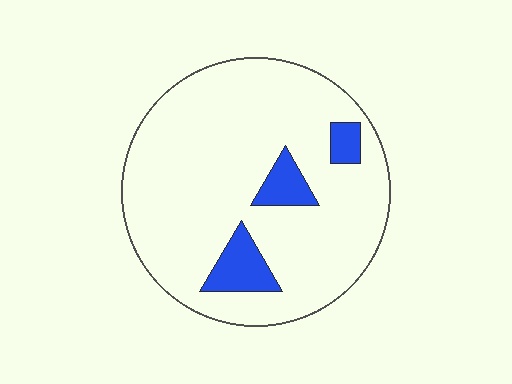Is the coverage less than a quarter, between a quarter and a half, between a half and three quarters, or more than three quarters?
Less than a quarter.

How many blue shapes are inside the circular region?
3.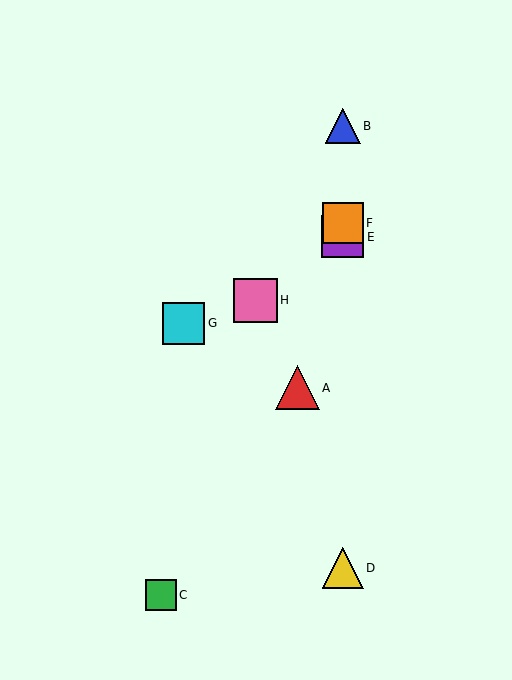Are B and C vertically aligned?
No, B is at x≈343 and C is at x≈161.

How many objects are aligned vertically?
4 objects (B, D, E, F) are aligned vertically.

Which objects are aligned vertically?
Objects B, D, E, F are aligned vertically.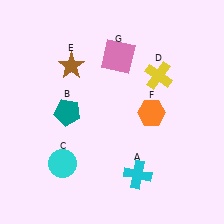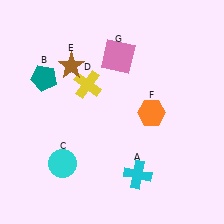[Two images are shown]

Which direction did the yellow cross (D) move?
The yellow cross (D) moved left.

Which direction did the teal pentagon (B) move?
The teal pentagon (B) moved up.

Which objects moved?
The objects that moved are: the teal pentagon (B), the yellow cross (D).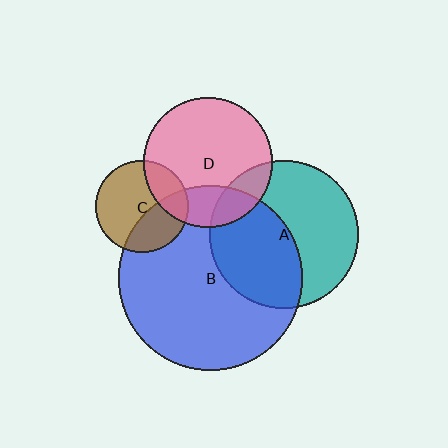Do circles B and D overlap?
Yes.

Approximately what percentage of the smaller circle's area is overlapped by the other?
Approximately 25%.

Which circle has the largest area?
Circle B (blue).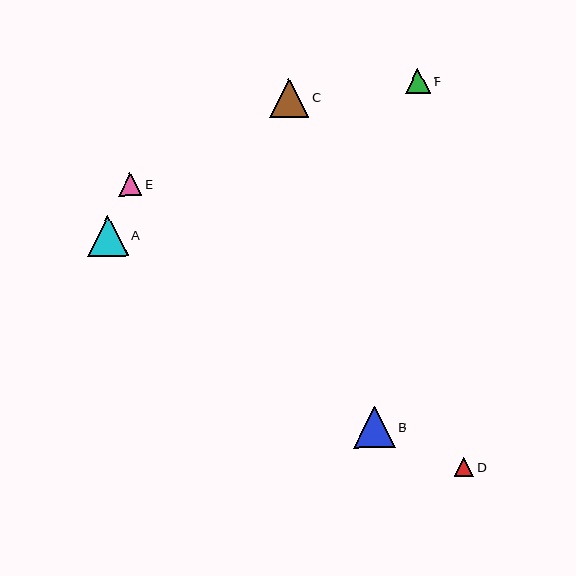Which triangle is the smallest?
Triangle D is the smallest with a size of approximately 20 pixels.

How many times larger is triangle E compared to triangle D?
Triangle E is approximately 1.2 times the size of triangle D.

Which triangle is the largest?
Triangle B is the largest with a size of approximately 42 pixels.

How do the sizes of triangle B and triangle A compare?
Triangle B and triangle A are approximately the same size.